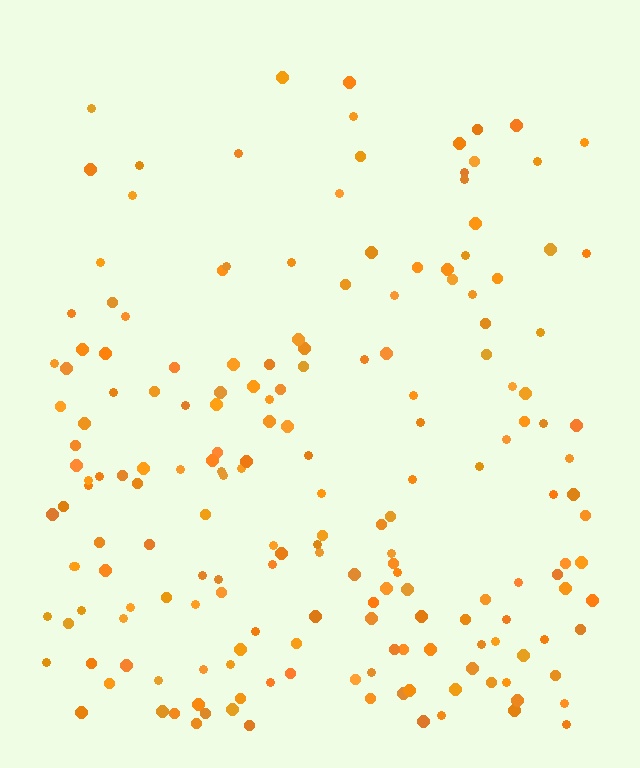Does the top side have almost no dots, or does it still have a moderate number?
Still a moderate number, just noticeably fewer than the bottom.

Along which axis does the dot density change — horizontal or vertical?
Vertical.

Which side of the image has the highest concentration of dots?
The bottom.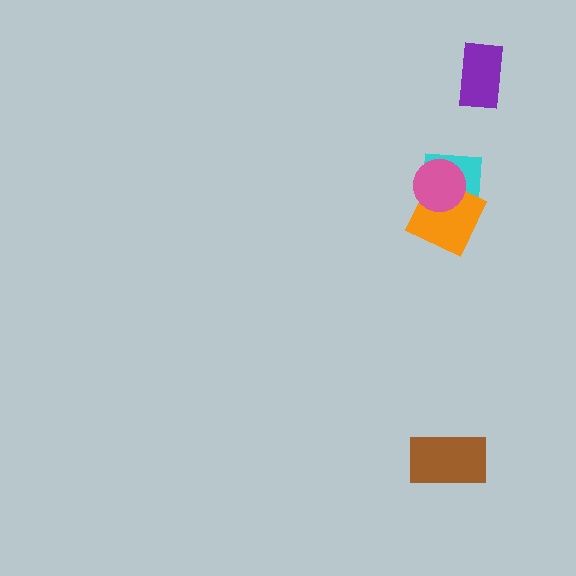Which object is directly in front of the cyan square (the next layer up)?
The orange square is directly in front of the cyan square.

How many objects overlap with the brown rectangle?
0 objects overlap with the brown rectangle.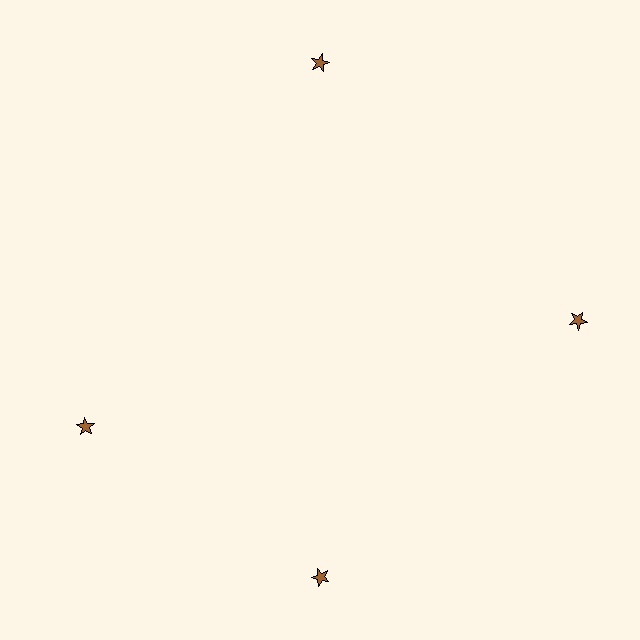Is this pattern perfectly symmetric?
No. The 4 brown stars are arranged in a ring, but one element near the 9 o'clock position is rotated out of alignment along the ring, breaking the 4-fold rotational symmetry.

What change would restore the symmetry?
The symmetry would be restored by rotating it back into even spacing with its neighbors so that all 4 stars sit at equal angles and equal distance from the center.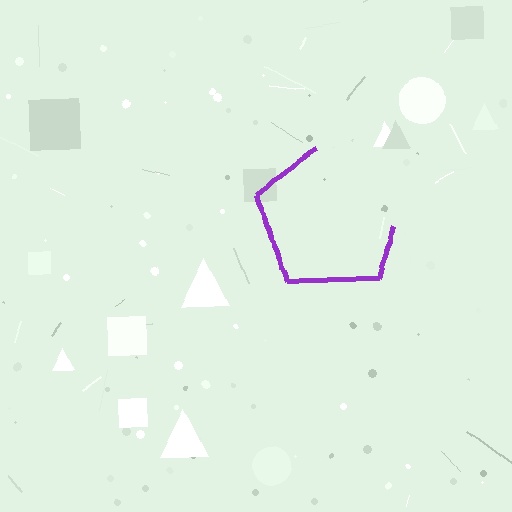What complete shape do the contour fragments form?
The contour fragments form a pentagon.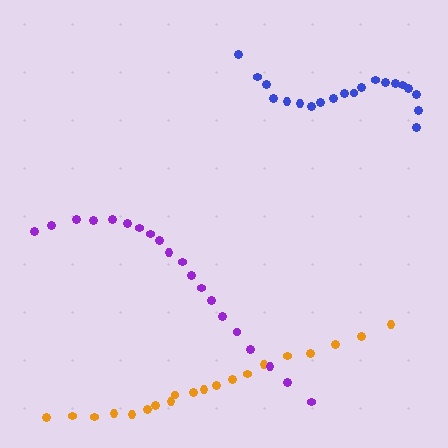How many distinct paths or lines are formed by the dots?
There are 3 distinct paths.